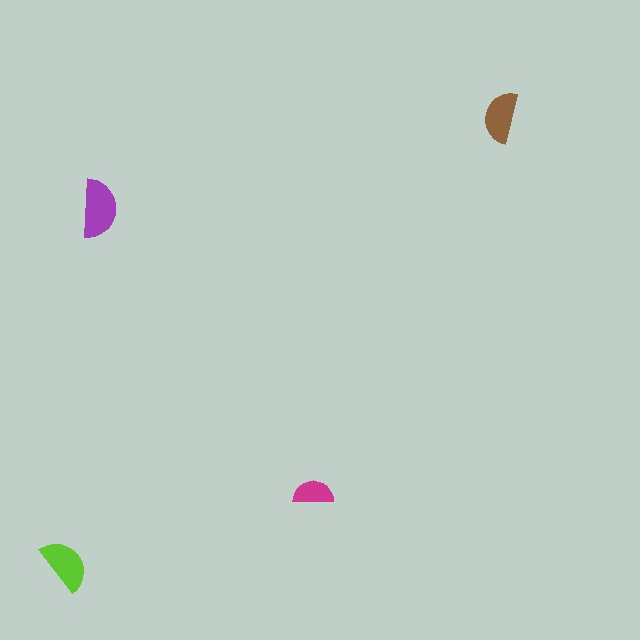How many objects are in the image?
There are 4 objects in the image.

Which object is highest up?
The brown semicircle is topmost.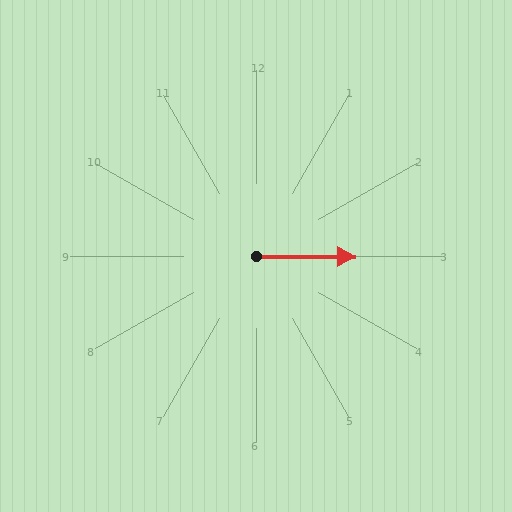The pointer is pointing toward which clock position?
Roughly 3 o'clock.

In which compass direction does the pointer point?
East.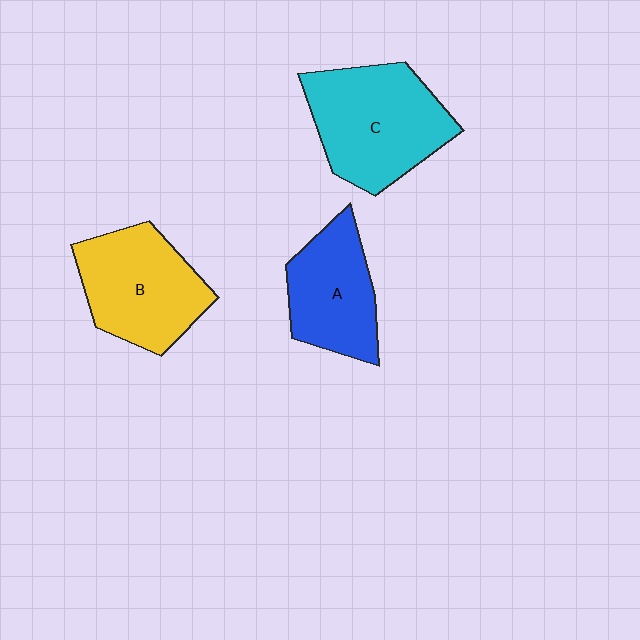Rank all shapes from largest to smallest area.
From largest to smallest: C (cyan), B (yellow), A (blue).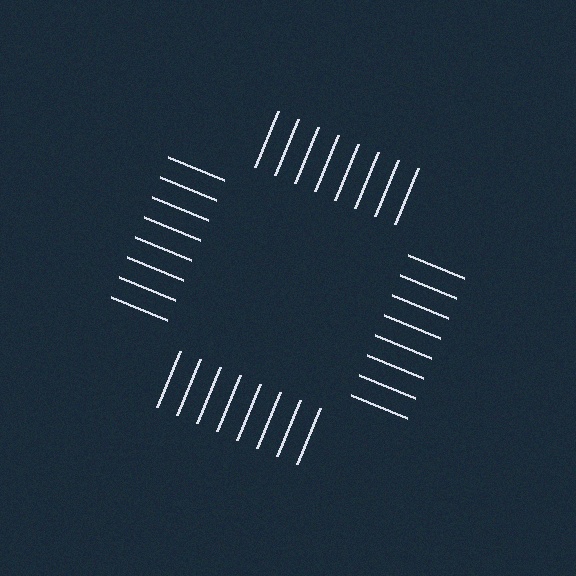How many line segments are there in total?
32 — 8 along each of the 4 edges.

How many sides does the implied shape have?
4 sides — the line-ends trace a square.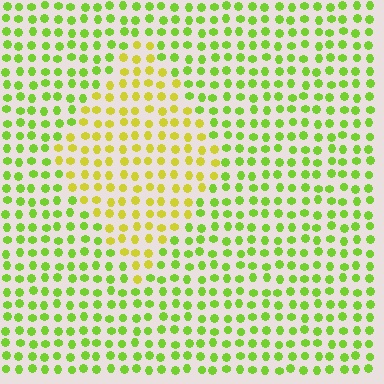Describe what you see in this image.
The image is filled with small lime elements in a uniform arrangement. A diamond-shaped region is visible where the elements are tinted to a slightly different hue, forming a subtle color boundary.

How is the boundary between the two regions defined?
The boundary is defined purely by a slight shift in hue (about 34 degrees). Spacing, size, and orientation are identical on both sides.